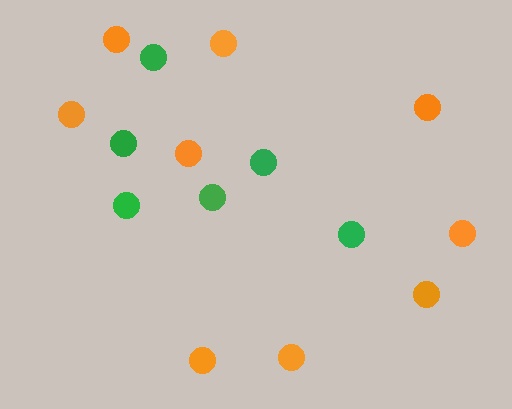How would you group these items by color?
There are 2 groups: one group of green circles (6) and one group of orange circles (9).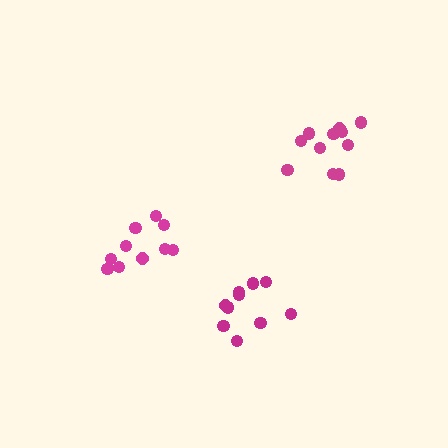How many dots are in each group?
Group 1: 10 dots, Group 2: 11 dots, Group 3: 10 dots (31 total).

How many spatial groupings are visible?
There are 3 spatial groupings.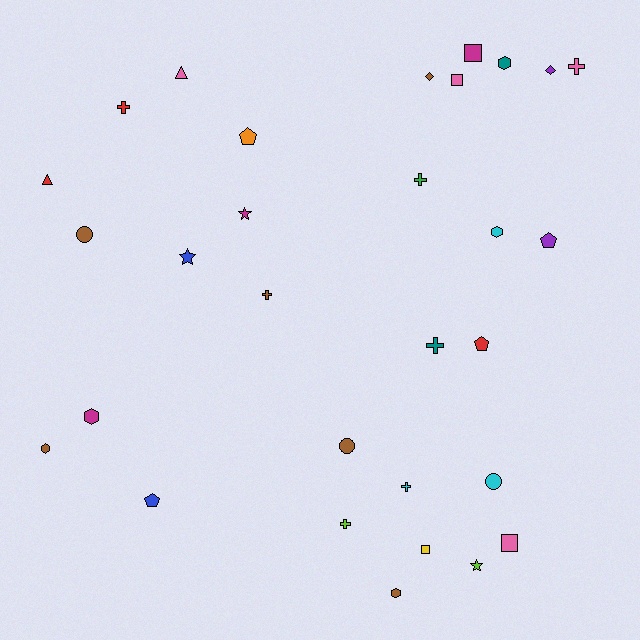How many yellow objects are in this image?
There is 1 yellow object.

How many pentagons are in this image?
There are 4 pentagons.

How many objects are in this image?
There are 30 objects.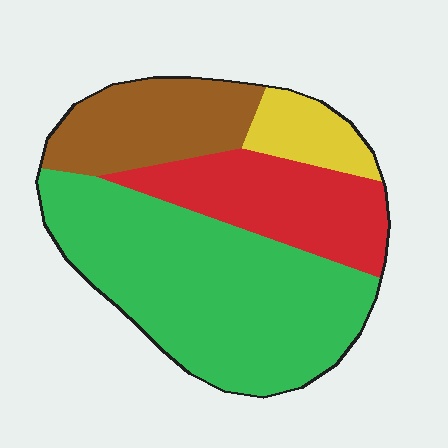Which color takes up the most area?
Green, at roughly 50%.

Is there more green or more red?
Green.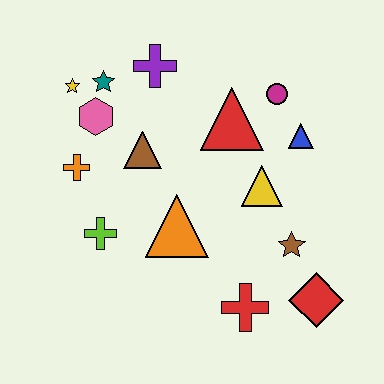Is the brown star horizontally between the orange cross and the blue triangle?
Yes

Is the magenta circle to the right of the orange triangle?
Yes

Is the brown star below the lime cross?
Yes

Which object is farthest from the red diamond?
The yellow star is farthest from the red diamond.